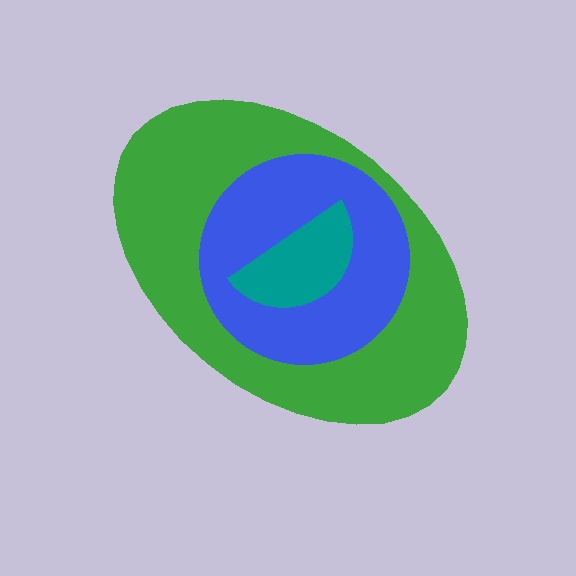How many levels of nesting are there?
3.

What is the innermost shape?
The teal semicircle.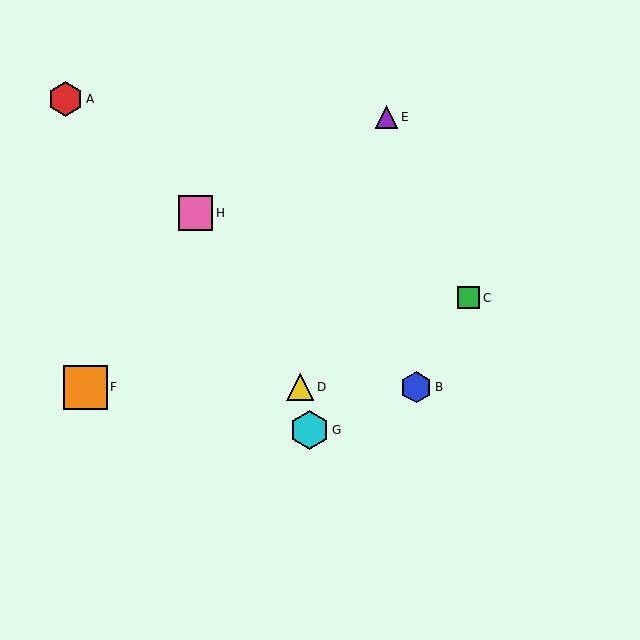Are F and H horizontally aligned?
No, F is at y≈387 and H is at y≈213.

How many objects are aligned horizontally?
3 objects (B, D, F) are aligned horizontally.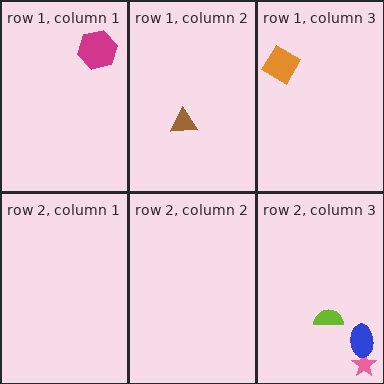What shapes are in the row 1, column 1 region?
The magenta hexagon.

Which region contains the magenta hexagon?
The row 1, column 1 region.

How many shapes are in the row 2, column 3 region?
3.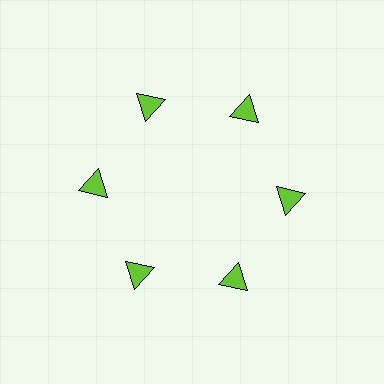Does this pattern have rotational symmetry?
Yes, this pattern has 6-fold rotational symmetry. It looks the same after rotating 60 degrees around the center.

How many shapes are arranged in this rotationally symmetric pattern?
There are 6 shapes, arranged in 6 groups of 1.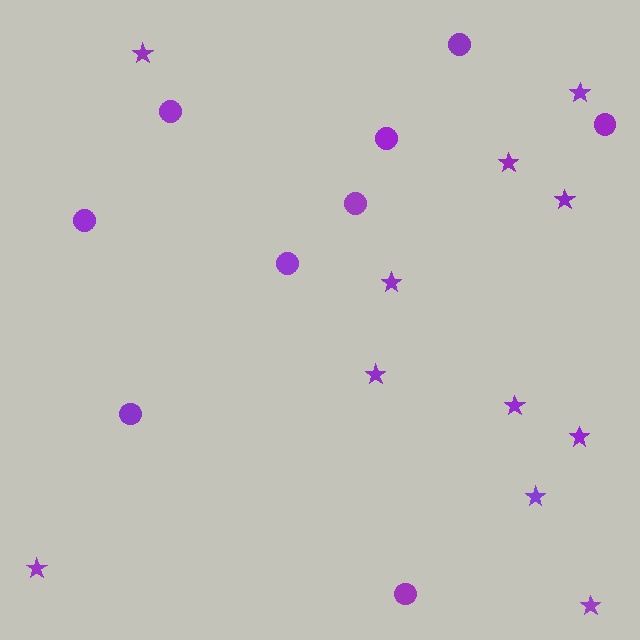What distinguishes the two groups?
There are 2 groups: one group of circles (9) and one group of stars (11).